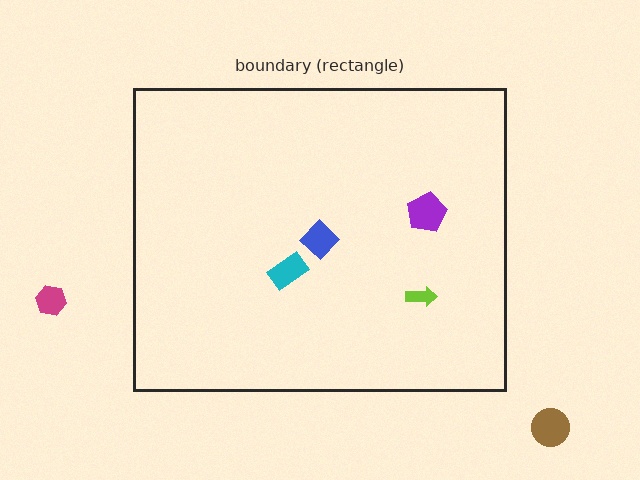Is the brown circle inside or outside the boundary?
Outside.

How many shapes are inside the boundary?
4 inside, 2 outside.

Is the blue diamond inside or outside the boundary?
Inside.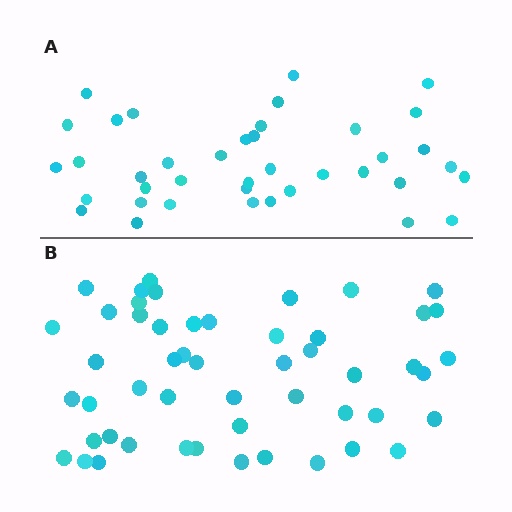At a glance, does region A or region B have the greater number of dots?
Region B (the bottom region) has more dots.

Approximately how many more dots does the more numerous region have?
Region B has roughly 12 or so more dots than region A.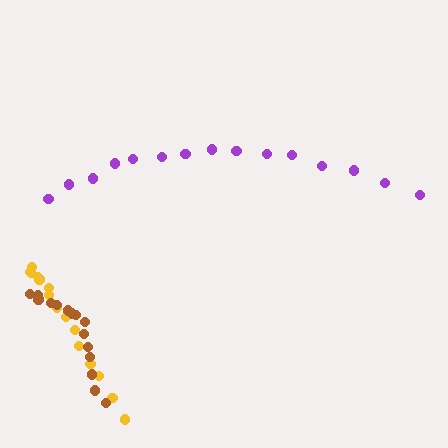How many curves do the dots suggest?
There are 3 distinct paths.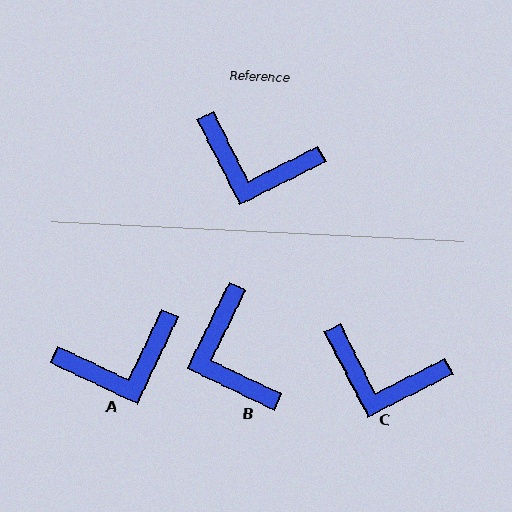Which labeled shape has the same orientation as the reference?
C.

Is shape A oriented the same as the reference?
No, it is off by about 38 degrees.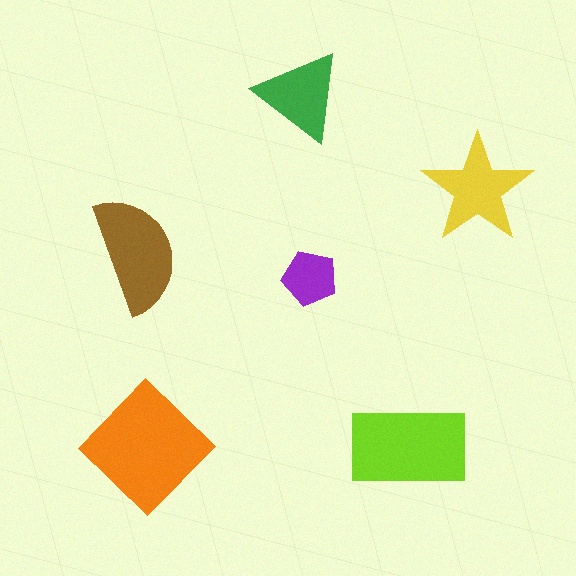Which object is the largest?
The orange diamond.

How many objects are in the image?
There are 6 objects in the image.